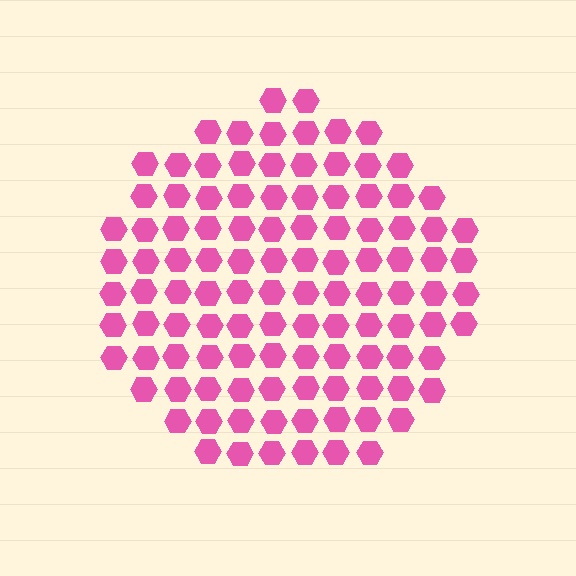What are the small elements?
The small elements are hexagons.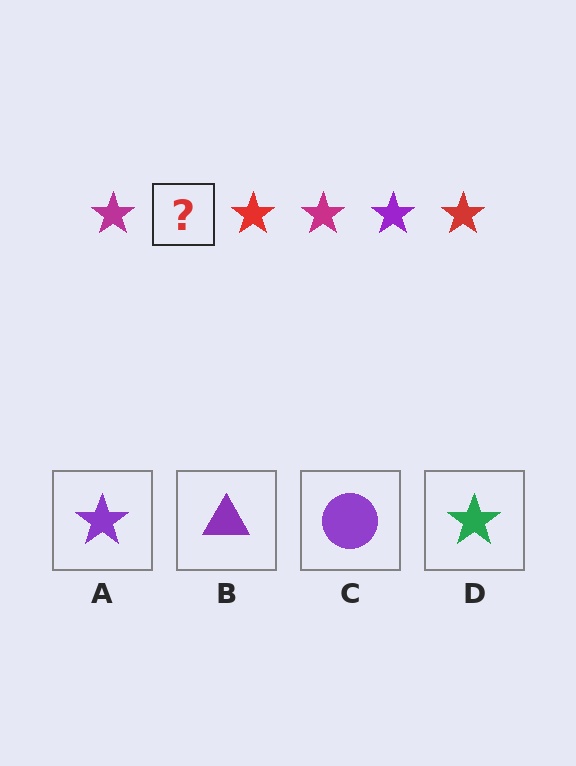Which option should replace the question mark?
Option A.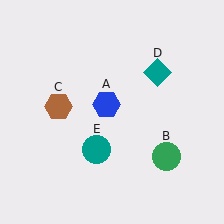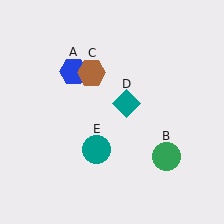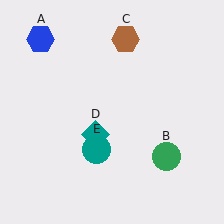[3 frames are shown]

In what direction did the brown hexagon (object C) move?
The brown hexagon (object C) moved up and to the right.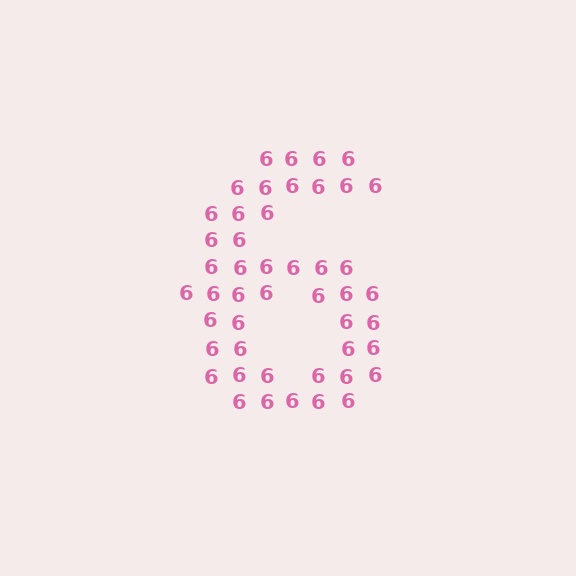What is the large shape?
The large shape is the digit 6.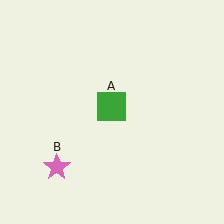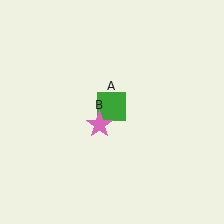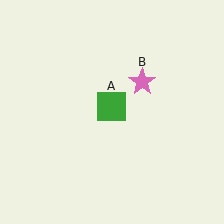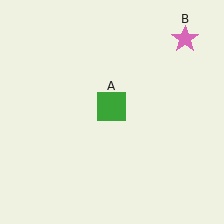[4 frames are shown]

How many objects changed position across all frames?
1 object changed position: pink star (object B).